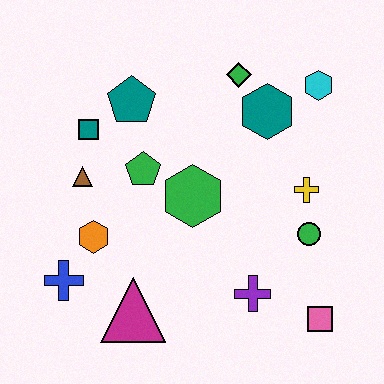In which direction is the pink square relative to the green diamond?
The pink square is below the green diamond.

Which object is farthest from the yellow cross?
The blue cross is farthest from the yellow cross.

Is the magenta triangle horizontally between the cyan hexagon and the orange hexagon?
Yes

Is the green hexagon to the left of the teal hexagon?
Yes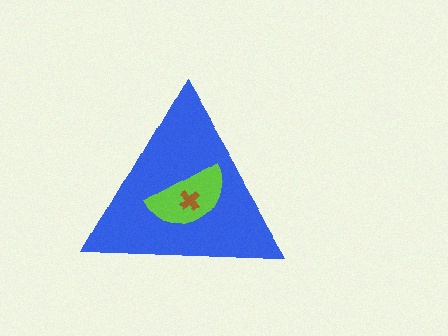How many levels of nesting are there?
3.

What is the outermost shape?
The blue triangle.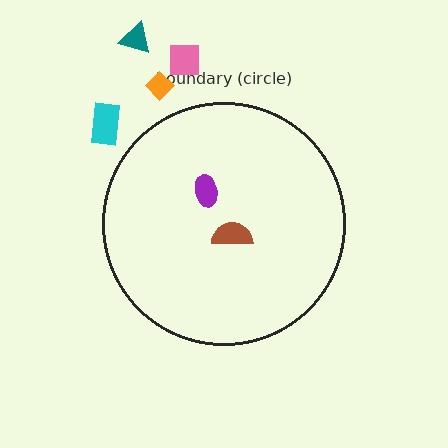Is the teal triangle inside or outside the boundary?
Outside.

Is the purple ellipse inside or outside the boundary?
Inside.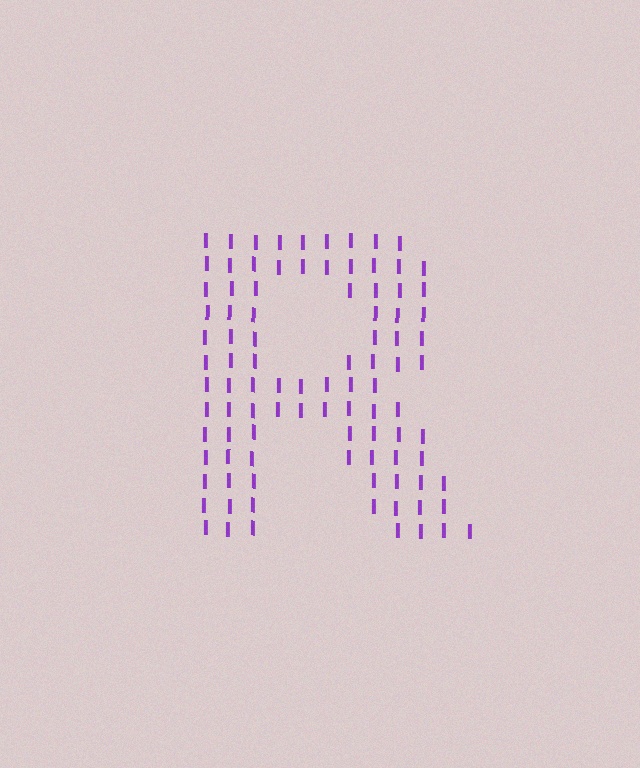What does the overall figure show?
The overall figure shows the letter R.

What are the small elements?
The small elements are letter I's.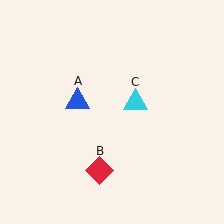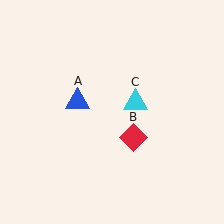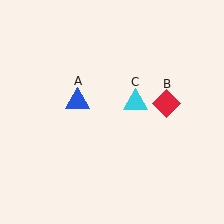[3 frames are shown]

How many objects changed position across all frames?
1 object changed position: red diamond (object B).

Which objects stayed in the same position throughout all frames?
Blue triangle (object A) and cyan triangle (object C) remained stationary.